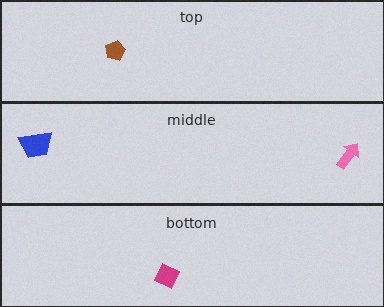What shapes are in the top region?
The brown pentagon.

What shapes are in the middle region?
The blue trapezoid, the pink arrow.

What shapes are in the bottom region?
The magenta diamond.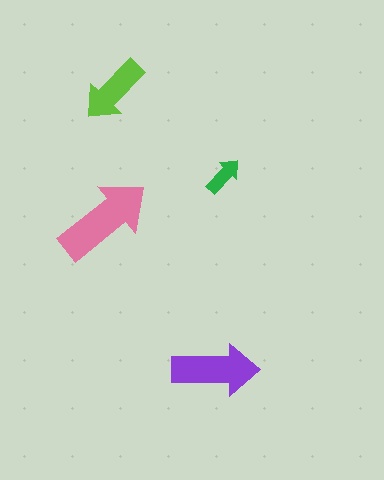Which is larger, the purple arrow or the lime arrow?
The purple one.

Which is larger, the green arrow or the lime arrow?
The lime one.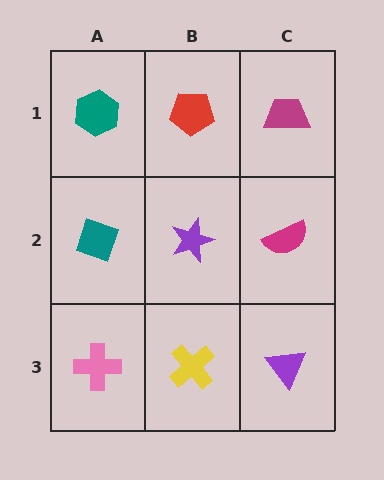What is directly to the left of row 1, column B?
A teal hexagon.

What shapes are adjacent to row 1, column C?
A magenta semicircle (row 2, column C), a red pentagon (row 1, column B).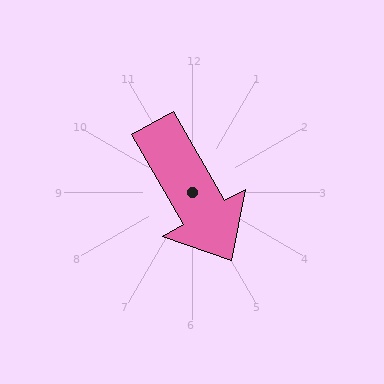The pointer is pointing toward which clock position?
Roughly 5 o'clock.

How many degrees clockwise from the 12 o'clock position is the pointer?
Approximately 150 degrees.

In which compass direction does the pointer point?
Southeast.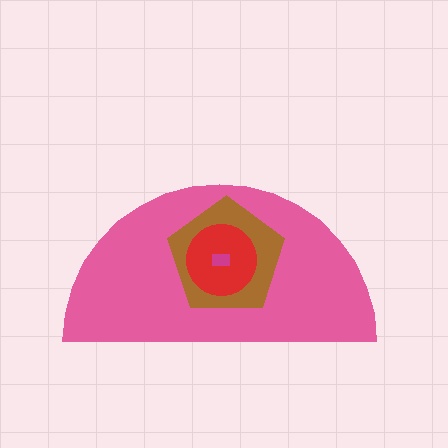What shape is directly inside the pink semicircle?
The brown pentagon.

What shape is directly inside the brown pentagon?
The red circle.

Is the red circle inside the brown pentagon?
Yes.